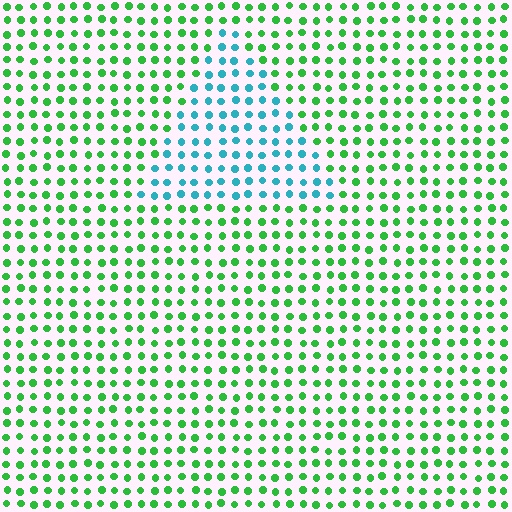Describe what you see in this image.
The image is filled with small green elements in a uniform arrangement. A triangle-shaped region is visible where the elements are tinted to a slightly different hue, forming a subtle color boundary.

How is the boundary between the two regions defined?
The boundary is defined purely by a slight shift in hue (about 59 degrees). Spacing, size, and orientation are identical on both sides.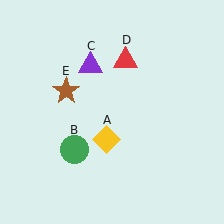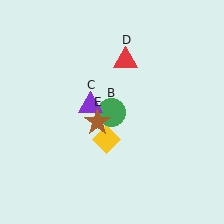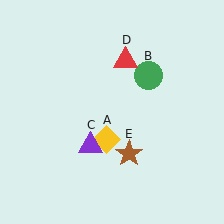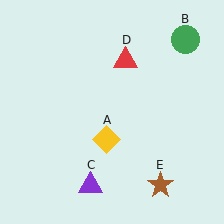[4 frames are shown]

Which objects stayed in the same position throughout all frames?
Yellow diamond (object A) and red triangle (object D) remained stationary.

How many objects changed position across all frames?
3 objects changed position: green circle (object B), purple triangle (object C), brown star (object E).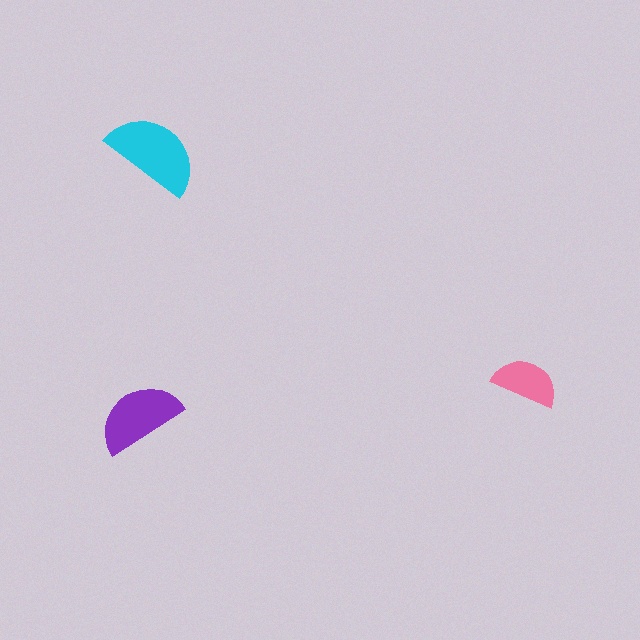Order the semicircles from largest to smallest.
the cyan one, the purple one, the pink one.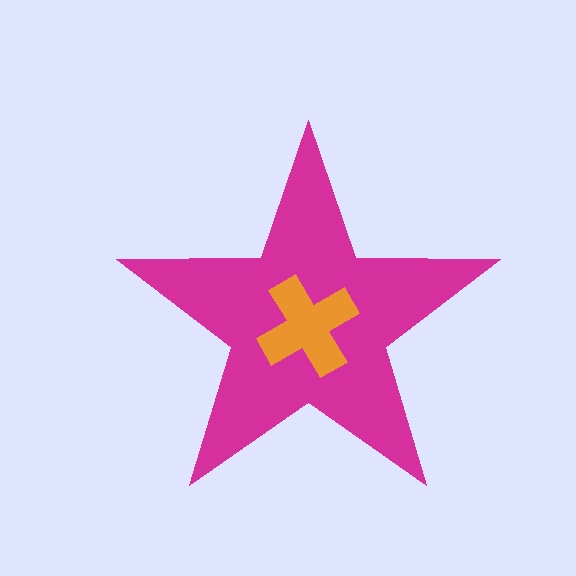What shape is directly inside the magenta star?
The orange cross.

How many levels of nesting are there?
2.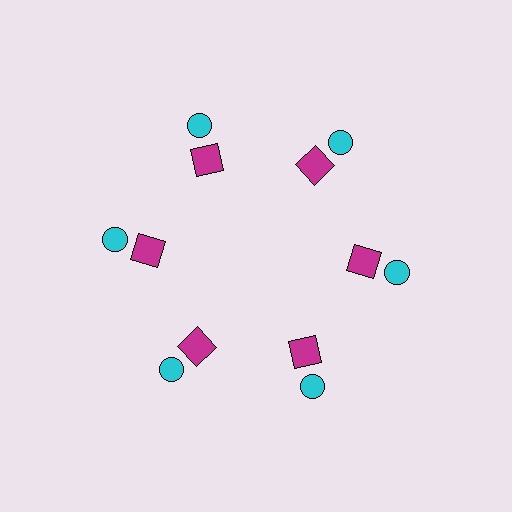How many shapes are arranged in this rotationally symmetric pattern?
There are 12 shapes, arranged in 6 groups of 2.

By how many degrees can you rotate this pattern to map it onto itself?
The pattern maps onto itself every 60 degrees of rotation.